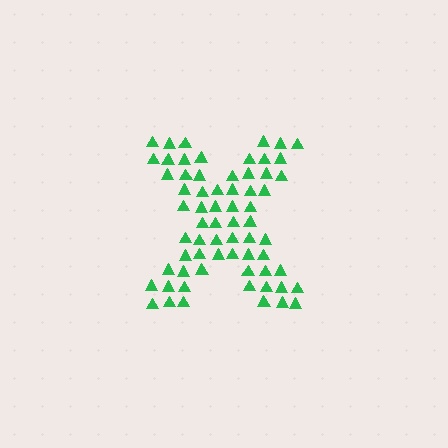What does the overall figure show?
The overall figure shows the letter X.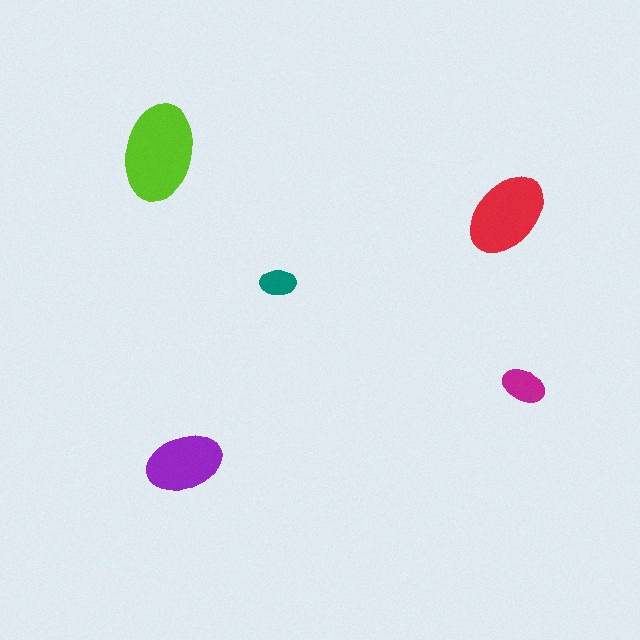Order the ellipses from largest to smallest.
the lime one, the red one, the purple one, the magenta one, the teal one.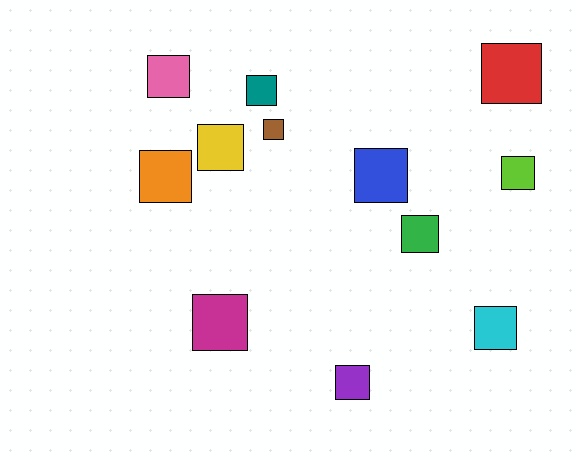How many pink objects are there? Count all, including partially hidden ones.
There is 1 pink object.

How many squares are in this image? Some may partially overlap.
There are 12 squares.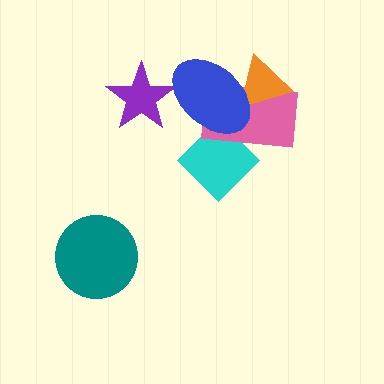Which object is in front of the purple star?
The blue ellipse is in front of the purple star.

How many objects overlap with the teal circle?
0 objects overlap with the teal circle.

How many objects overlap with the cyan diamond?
2 objects overlap with the cyan diamond.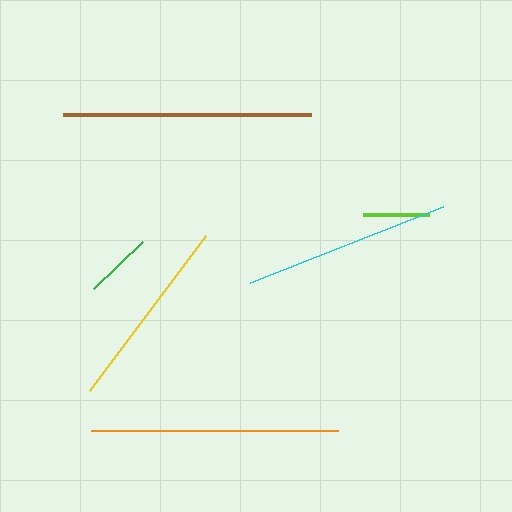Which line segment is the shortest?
The lime line is the shortest at approximately 66 pixels.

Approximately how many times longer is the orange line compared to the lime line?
The orange line is approximately 3.7 times the length of the lime line.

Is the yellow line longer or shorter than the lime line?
The yellow line is longer than the lime line.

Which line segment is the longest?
The brown line is the longest at approximately 249 pixels.